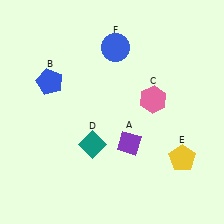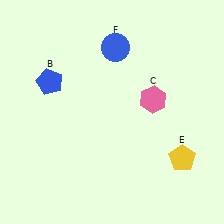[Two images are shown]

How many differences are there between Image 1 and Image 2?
There are 2 differences between the two images.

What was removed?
The purple diamond (A), the teal diamond (D) were removed in Image 2.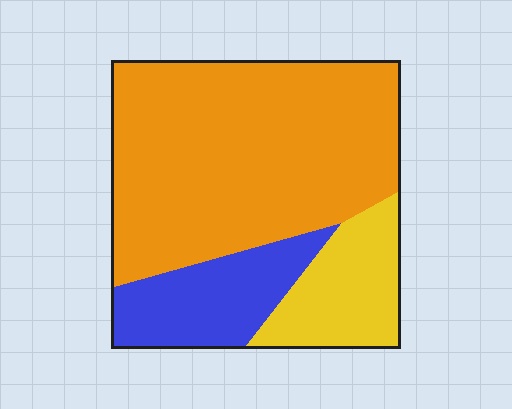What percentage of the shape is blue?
Blue covers about 20% of the shape.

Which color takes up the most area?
Orange, at roughly 65%.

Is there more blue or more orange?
Orange.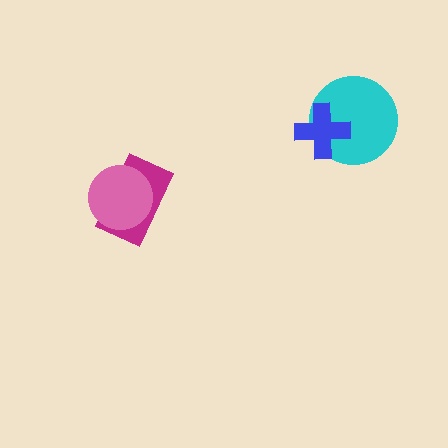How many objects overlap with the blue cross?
1 object overlaps with the blue cross.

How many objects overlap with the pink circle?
1 object overlaps with the pink circle.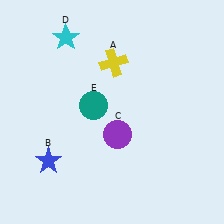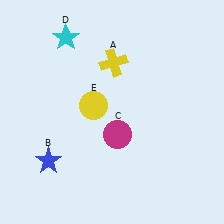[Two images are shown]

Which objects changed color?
C changed from purple to magenta. E changed from teal to yellow.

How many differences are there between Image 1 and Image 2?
There are 2 differences between the two images.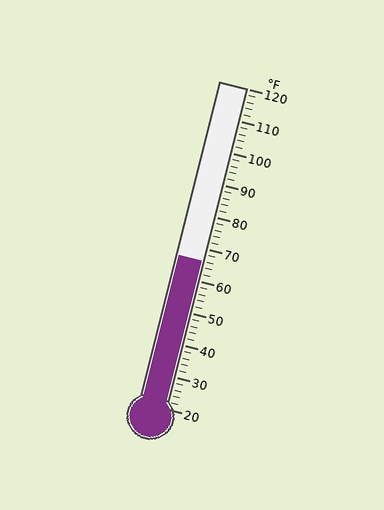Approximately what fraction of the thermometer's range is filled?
The thermometer is filled to approximately 45% of its range.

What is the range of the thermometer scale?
The thermometer scale ranges from 20°F to 120°F.